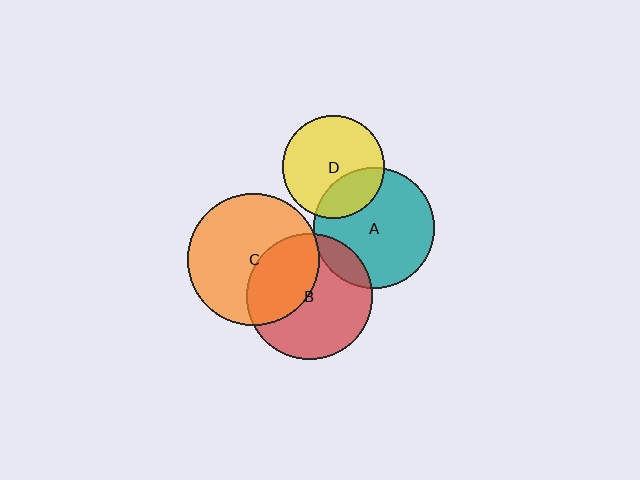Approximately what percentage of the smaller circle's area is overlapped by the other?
Approximately 40%.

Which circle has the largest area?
Circle C (orange).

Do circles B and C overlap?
Yes.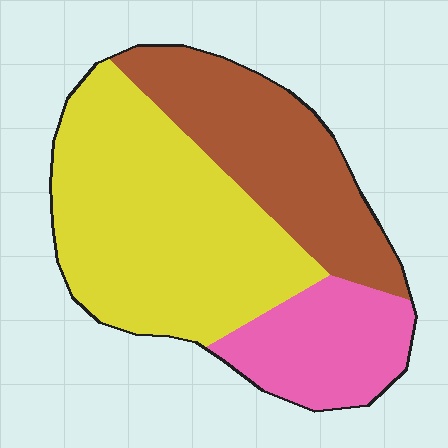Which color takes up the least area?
Pink, at roughly 20%.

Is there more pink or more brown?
Brown.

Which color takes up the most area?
Yellow, at roughly 50%.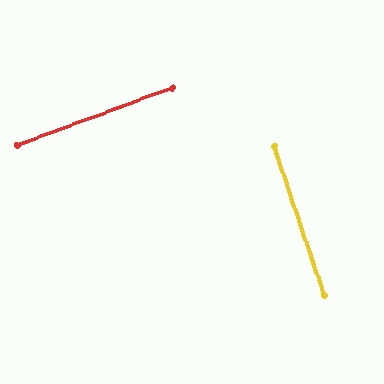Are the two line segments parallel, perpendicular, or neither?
Perpendicular — they meet at approximately 88°.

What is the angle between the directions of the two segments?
Approximately 88 degrees.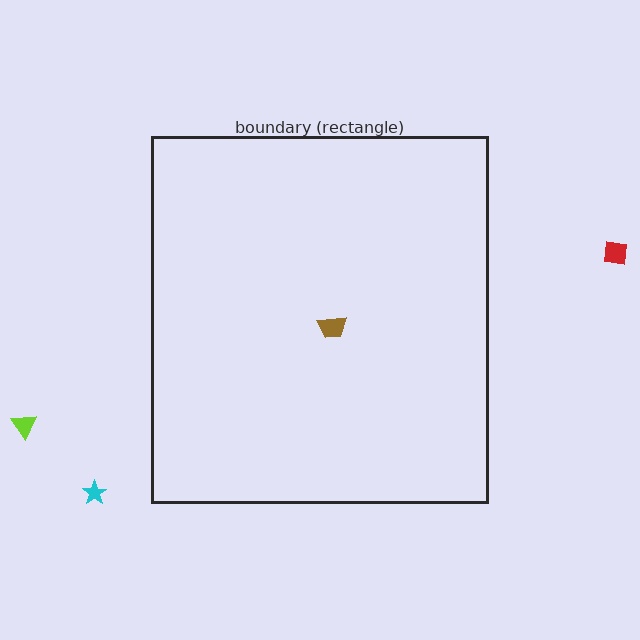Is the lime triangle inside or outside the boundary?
Outside.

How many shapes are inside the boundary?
1 inside, 3 outside.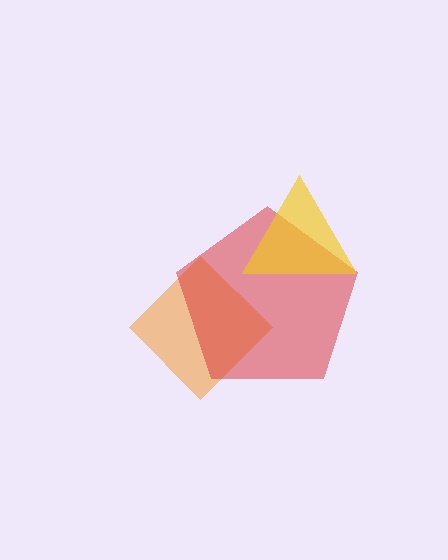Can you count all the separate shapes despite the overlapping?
Yes, there are 3 separate shapes.